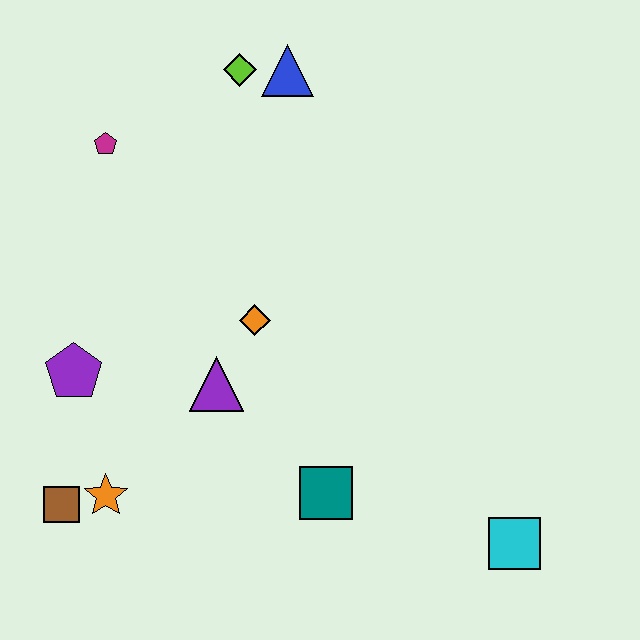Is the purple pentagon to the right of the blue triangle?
No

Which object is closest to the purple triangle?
The orange diamond is closest to the purple triangle.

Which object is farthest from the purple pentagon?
The cyan square is farthest from the purple pentagon.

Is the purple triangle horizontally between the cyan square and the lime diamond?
No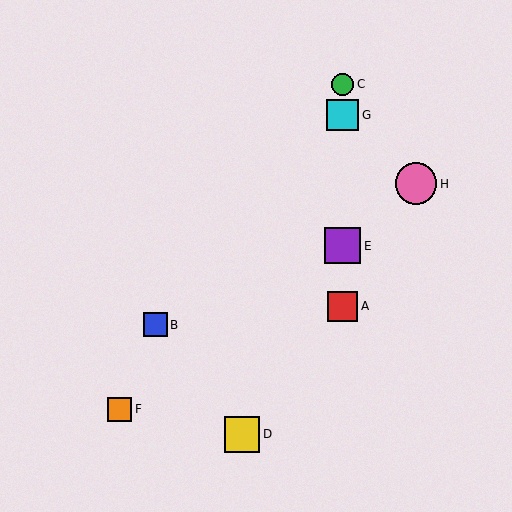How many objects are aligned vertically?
4 objects (A, C, E, G) are aligned vertically.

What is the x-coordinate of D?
Object D is at x≈242.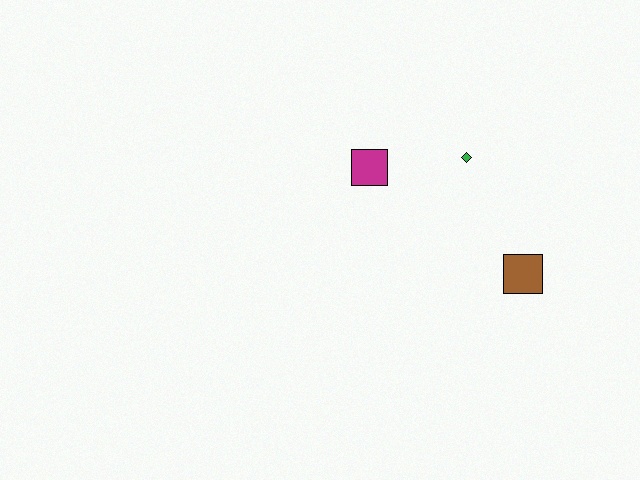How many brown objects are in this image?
There is 1 brown object.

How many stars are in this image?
There are no stars.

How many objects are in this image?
There are 3 objects.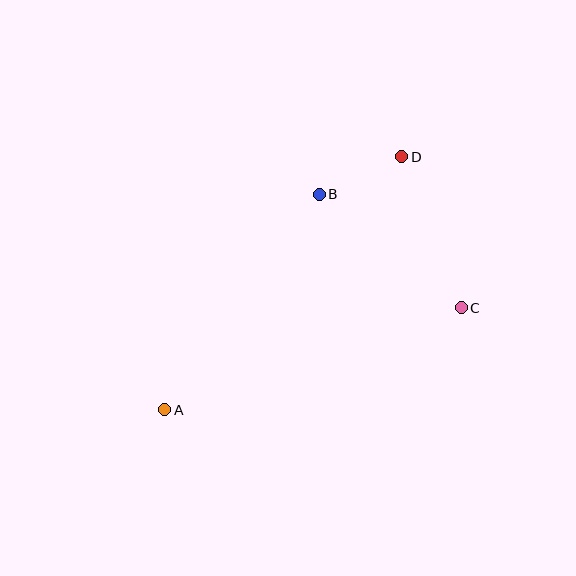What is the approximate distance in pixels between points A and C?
The distance between A and C is approximately 313 pixels.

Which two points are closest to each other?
Points B and D are closest to each other.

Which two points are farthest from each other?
Points A and D are farthest from each other.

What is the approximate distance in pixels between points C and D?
The distance between C and D is approximately 162 pixels.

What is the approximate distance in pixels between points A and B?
The distance between A and B is approximately 265 pixels.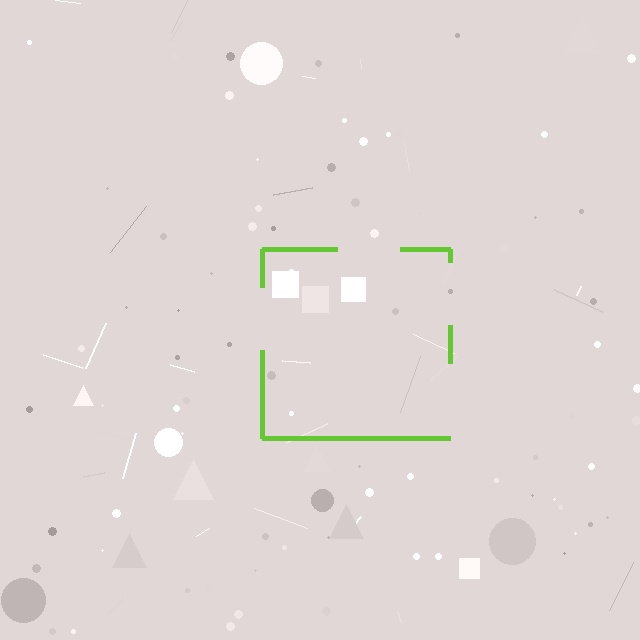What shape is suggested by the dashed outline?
The dashed outline suggests a square.